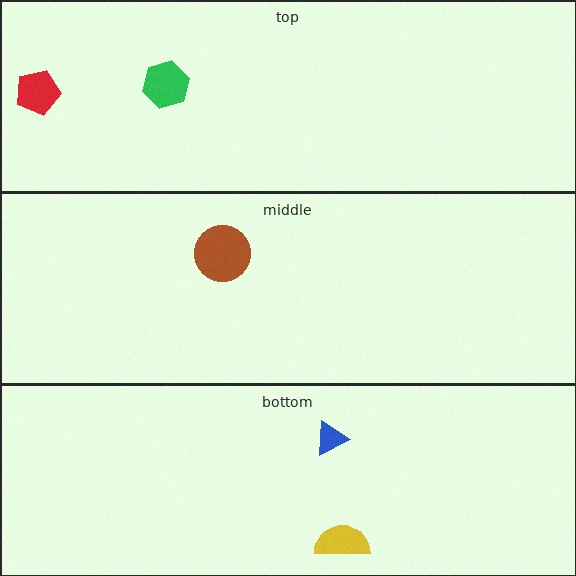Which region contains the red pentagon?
The top region.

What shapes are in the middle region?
The brown circle.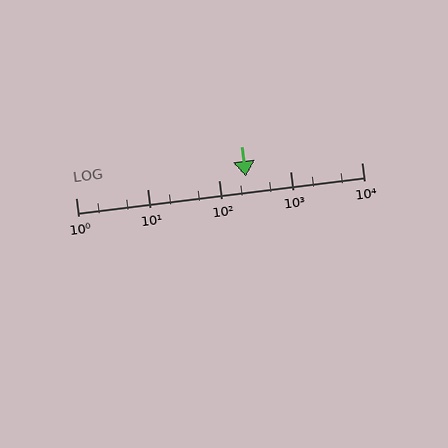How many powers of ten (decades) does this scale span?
The scale spans 4 decades, from 1 to 10000.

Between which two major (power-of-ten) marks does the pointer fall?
The pointer is between 100 and 1000.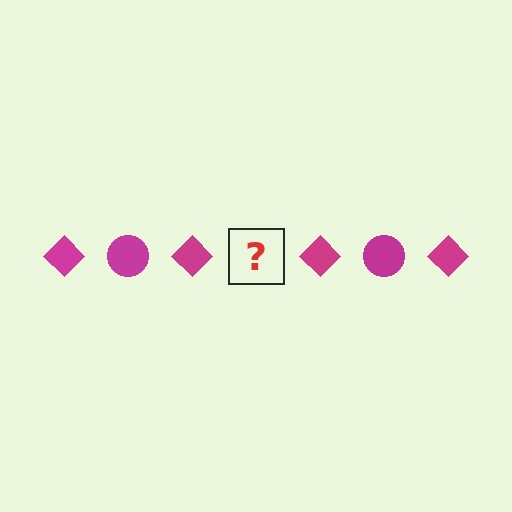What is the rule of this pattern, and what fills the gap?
The rule is that the pattern cycles through diamond, circle shapes in magenta. The gap should be filled with a magenta circle.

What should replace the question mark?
The question mark should be replaced with a magenta circle.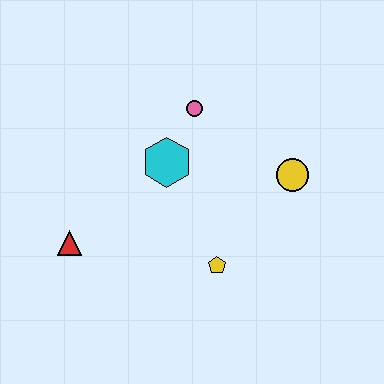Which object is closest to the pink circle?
The cyan hexagon is closest to the pink circle.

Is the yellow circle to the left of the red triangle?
No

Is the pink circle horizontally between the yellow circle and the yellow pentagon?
No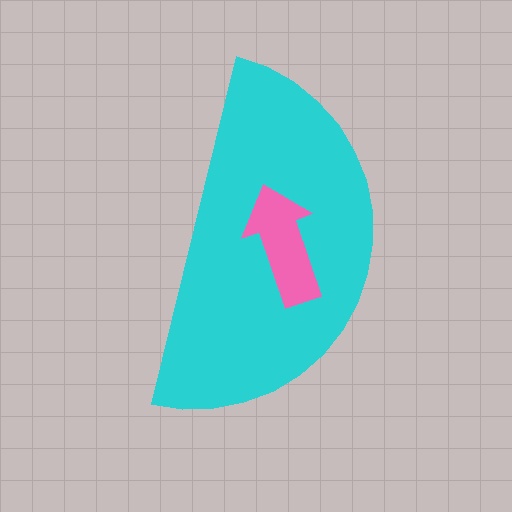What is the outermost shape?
The cyan semicircle.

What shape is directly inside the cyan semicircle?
The pink arrow.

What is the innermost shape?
The pink arrow.